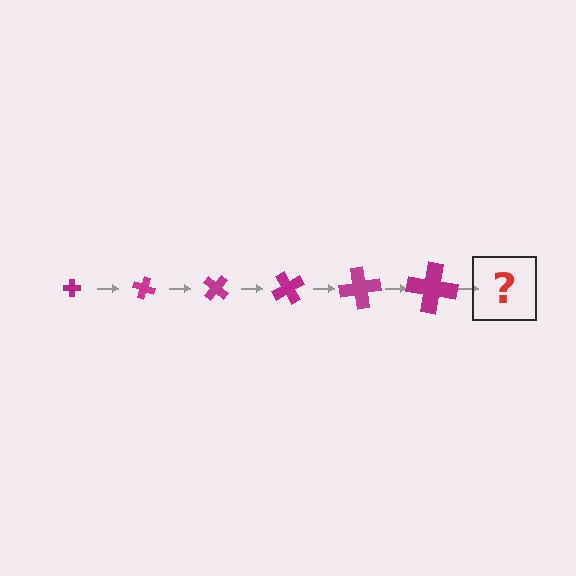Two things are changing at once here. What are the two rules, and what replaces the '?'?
The two rules are that the cross grows larger each step and it rotates 20 degrees each step. The '?' should be a cross, larger than the previous one and rotated 120 degrees from the start.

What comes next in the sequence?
The next element should be a cross, larger than the previous one and rotated 120 degrees from the start.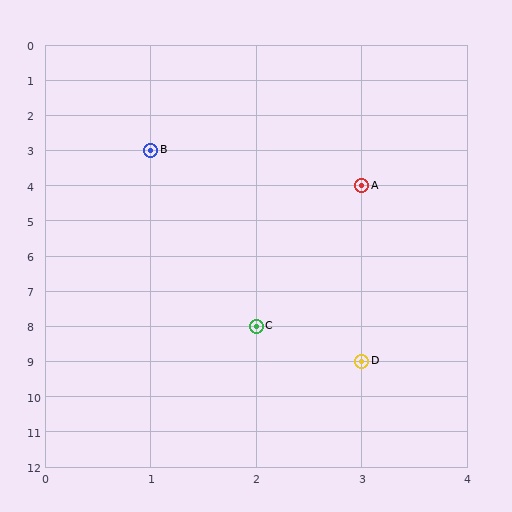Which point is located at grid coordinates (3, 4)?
Point A is at (3, 4).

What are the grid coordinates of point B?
Point B is at grid coordinates (1, 3).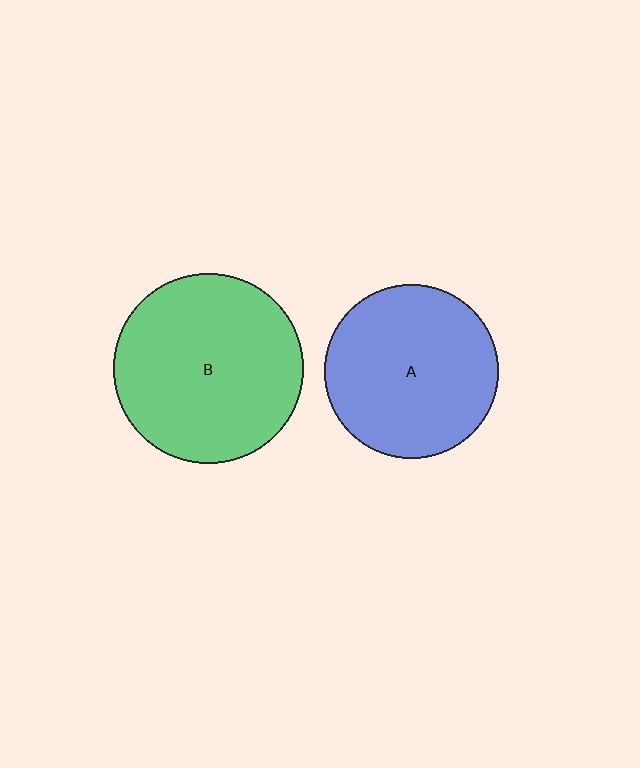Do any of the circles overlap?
No, none of the circles overlap.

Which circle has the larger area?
Circle B (green).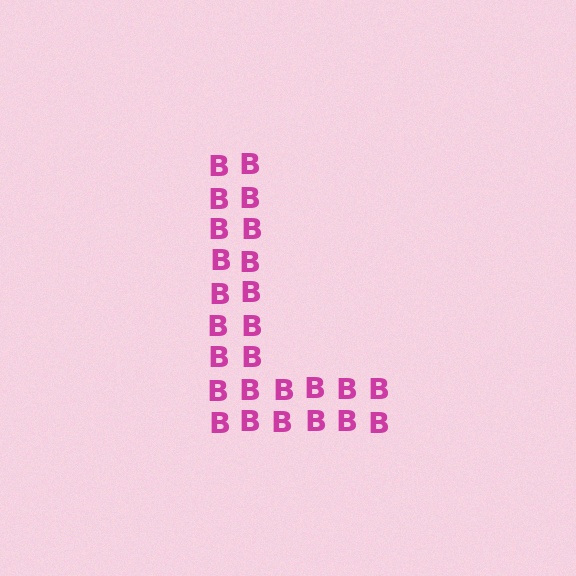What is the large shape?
The large shape is the letter L.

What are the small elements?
The small elements are letter B's.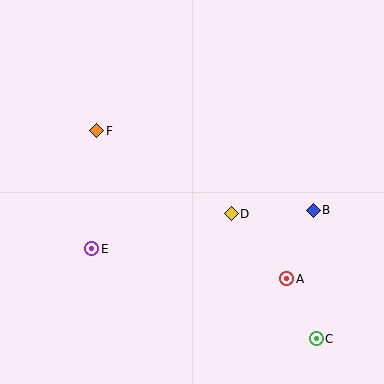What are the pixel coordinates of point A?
Point A is at (287, 279).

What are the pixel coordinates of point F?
Point F is at (97, 131).